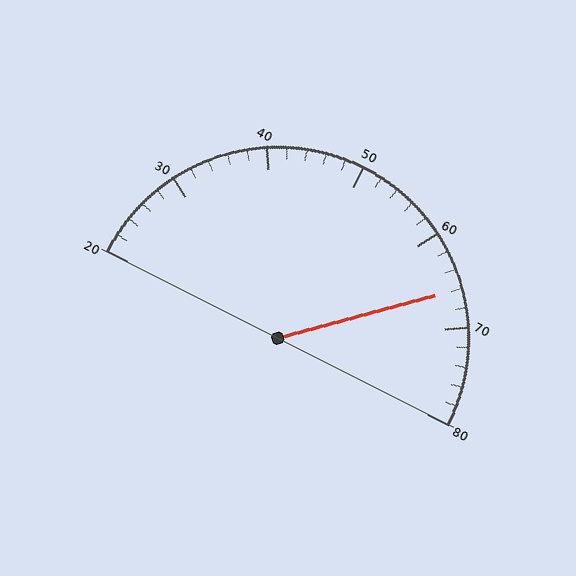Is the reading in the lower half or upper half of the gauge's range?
The reading is in the upper half of the range (20 to 80).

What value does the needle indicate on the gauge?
The needle indicates approximately 66.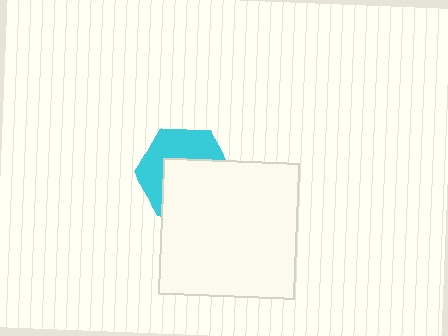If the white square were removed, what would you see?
You would see the complete cyan hexagon.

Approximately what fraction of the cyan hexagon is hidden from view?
Roughly 55% of the cyan hexagon is hidden behind the white square.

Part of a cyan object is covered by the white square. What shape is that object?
It is a hexagon.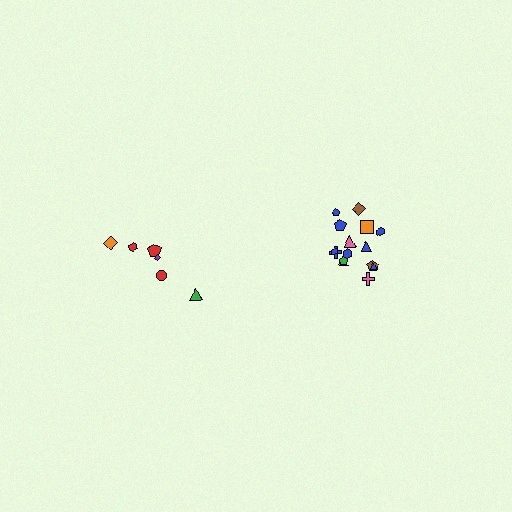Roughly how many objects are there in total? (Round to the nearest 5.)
Roughly 20 objects in total.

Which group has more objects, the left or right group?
The right group.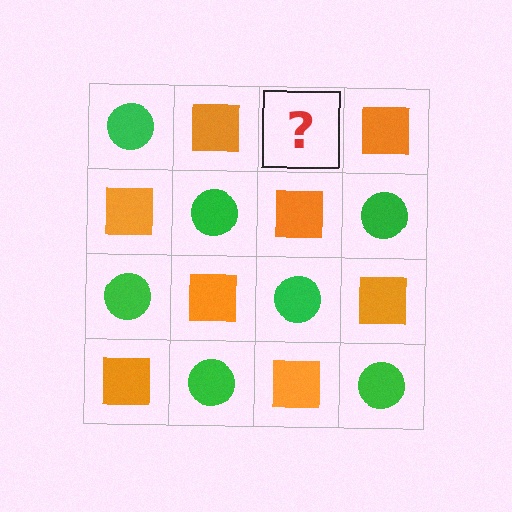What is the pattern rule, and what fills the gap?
The rule is that it alternates green circle and orange square in a checkerboard pattern. The gap should be filled with a green circle.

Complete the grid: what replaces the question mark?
The question mark should be replaced with a green circle.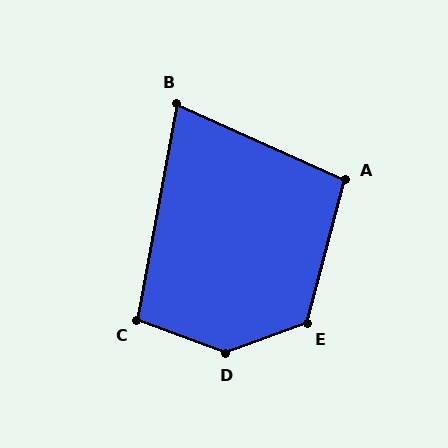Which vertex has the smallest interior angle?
B, at approximately 76 degrees.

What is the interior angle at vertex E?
Approximately 125 degrees (obtuse).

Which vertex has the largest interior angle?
D, at approximately 139 degrees.